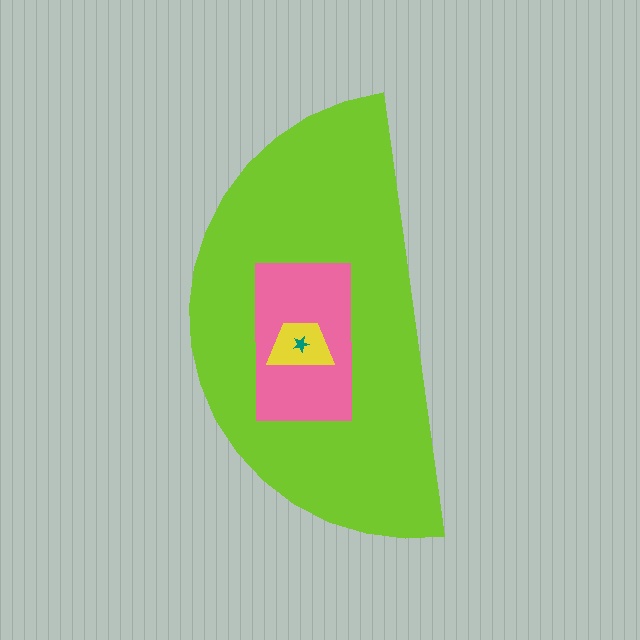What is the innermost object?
The teal star.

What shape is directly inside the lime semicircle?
The pink rectangle.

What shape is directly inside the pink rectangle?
The yellow trapezoid.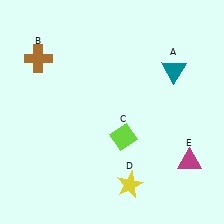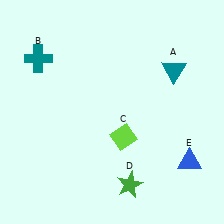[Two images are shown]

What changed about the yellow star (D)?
In Image 1, D is yellow. In Image 2, it changed to green.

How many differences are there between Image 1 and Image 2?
There are 3 differences between the two images.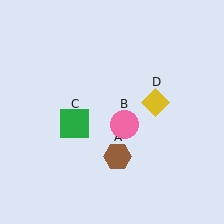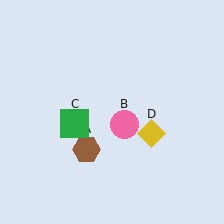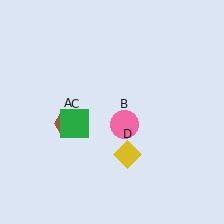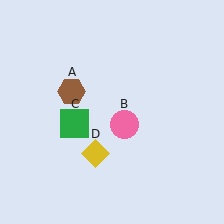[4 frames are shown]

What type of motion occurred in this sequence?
The brown hexagon (object A), yellow diamond (object D) rotated clockwise around the center of the scene.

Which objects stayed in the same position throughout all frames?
Pink circle (object B) and green square (object C) remained stationary.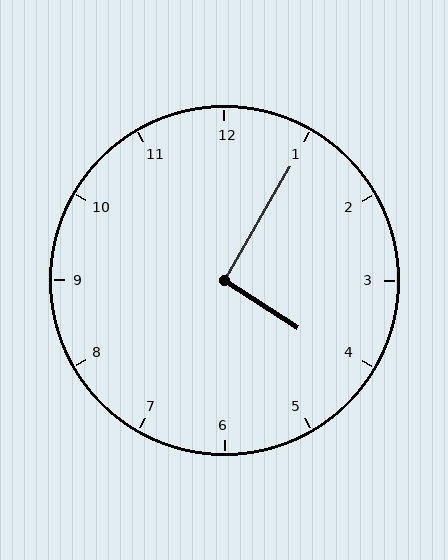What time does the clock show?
4:05.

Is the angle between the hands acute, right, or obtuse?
It is right.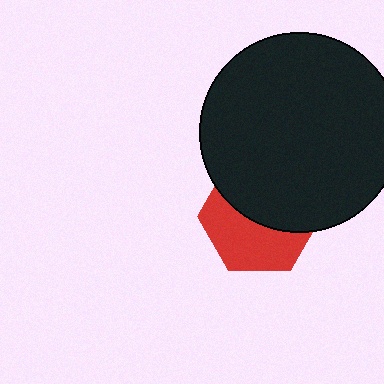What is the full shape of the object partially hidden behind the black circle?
The partially hidden object is a red hexagon.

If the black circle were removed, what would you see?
You would see the complete red hexagon.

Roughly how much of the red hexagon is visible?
About half of it is visible (roughly 48%).